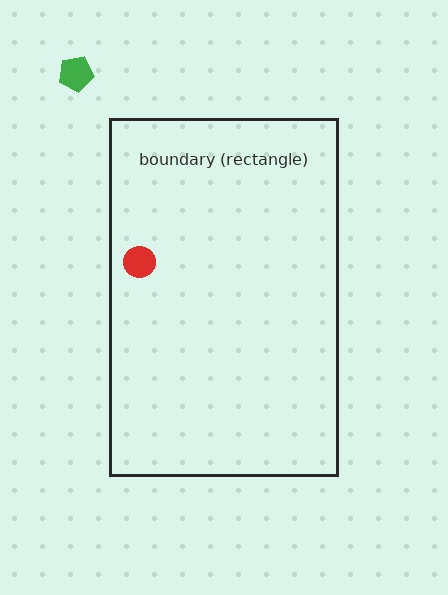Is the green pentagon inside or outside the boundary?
Outside.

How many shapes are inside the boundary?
1 inside, 1 outside.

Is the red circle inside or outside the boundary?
Inside.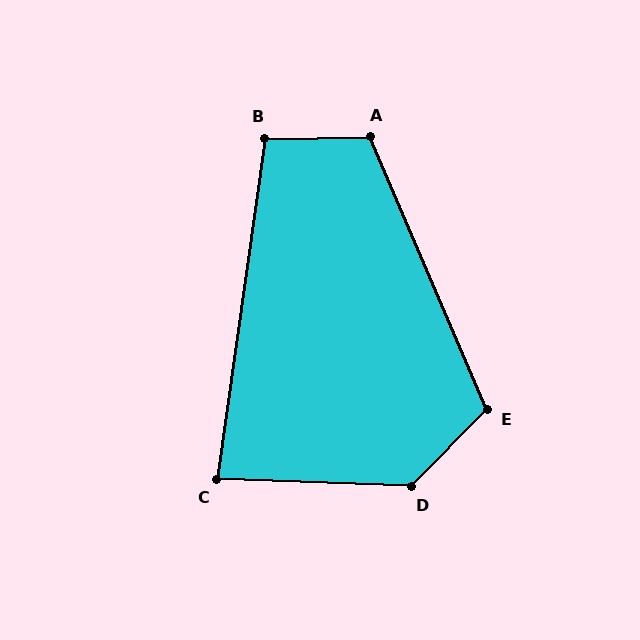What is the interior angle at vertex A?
Approximately 113 degrees (obtuse).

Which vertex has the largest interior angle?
D, at approximately 132 degrees.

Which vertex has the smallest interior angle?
C, at approximately 84 degrees.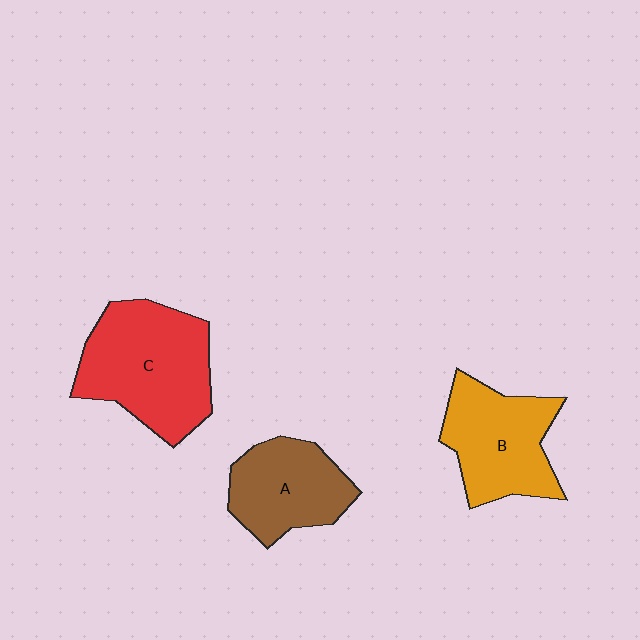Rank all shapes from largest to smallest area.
From largest to smallest: C (red), B (orange), A (brown).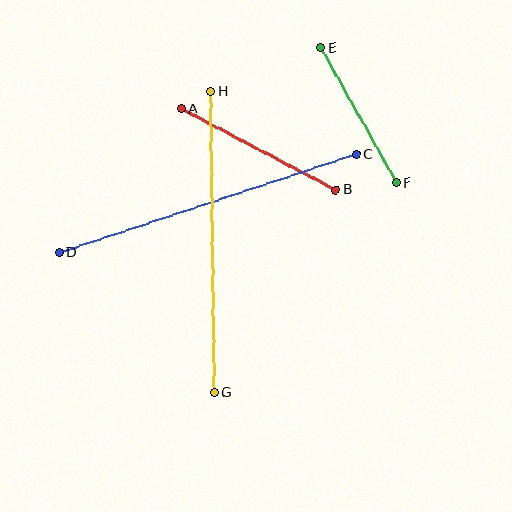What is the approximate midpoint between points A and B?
The midpoint is at approximately (259, 149) pixels.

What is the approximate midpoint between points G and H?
The midpoint is at approximately (212, 242) pixels.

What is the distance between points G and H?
The distance is approximately 301 pixels.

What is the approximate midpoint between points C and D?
The midpoint is at approximately (208, 204) pixels.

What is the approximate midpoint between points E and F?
The midpoint is at approximately (359, 115) pixels.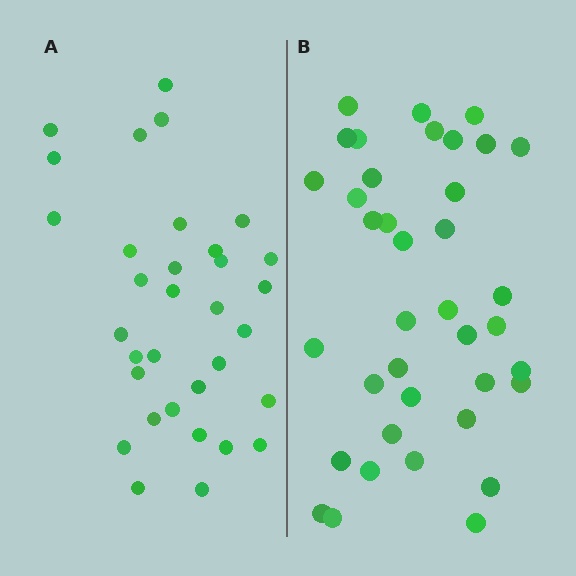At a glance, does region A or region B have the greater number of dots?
Region B (the right region) has more dots.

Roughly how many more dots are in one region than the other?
Region B has about 5 more dots than region A.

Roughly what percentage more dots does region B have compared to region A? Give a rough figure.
About 15% more.